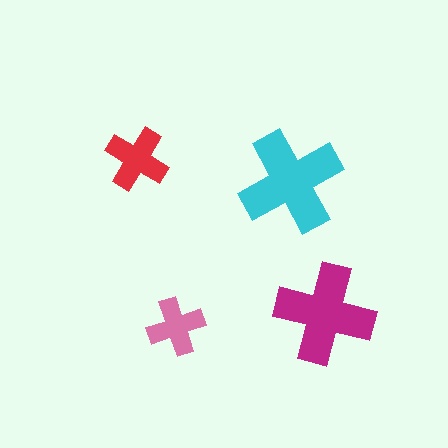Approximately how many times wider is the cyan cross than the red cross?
About 1.5 times wider.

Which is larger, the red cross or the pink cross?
The red one.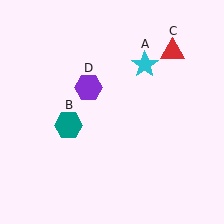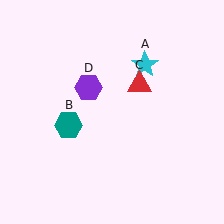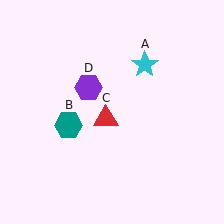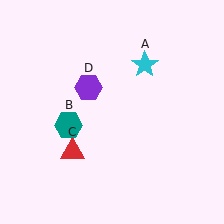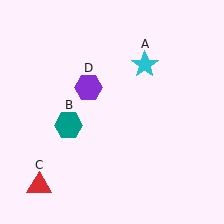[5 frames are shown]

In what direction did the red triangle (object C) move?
The red triangle (object C) moved down and to the left.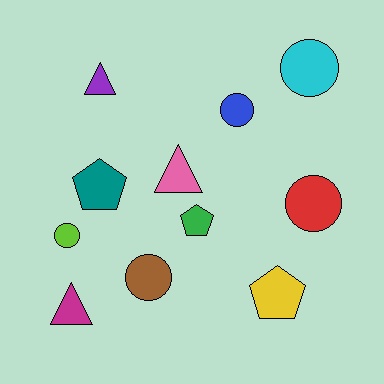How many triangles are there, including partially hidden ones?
There are 3 triangles.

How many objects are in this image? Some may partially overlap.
There are 11 objects.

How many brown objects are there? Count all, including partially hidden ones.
There is 1 brown object.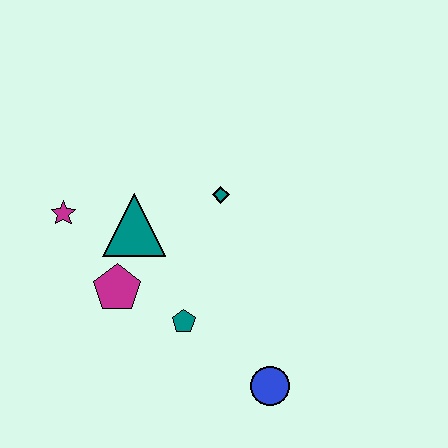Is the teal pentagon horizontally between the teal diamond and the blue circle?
No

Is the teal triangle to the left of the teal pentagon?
Yes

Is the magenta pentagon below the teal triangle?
Yes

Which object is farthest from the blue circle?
The magenta star is farthest from the blue circle.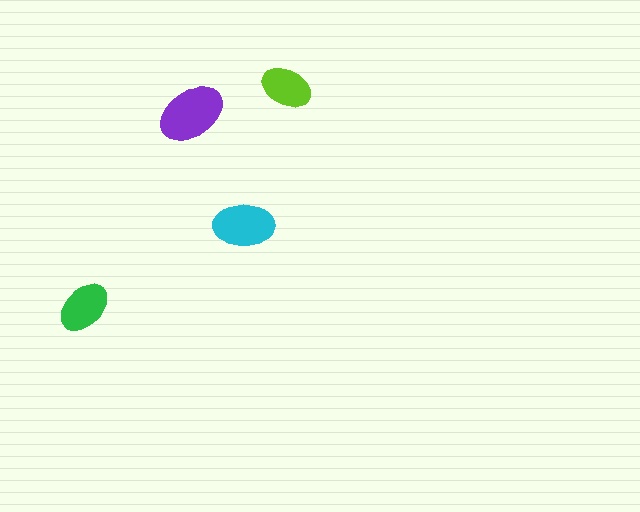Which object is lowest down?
The green ellipse is bottommost.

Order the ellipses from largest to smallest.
the purple one, the cyan one, the green one, the lime one.